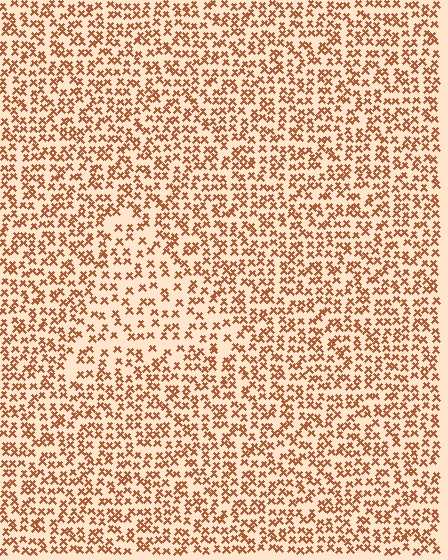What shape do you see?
I see a triangle.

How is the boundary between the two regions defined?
The boundary is defined by a change in element density (approximately 1.6x ratio). All elements are the same color, size, and shape.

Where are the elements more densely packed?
The elements are more densely packed outside the triangle boundary.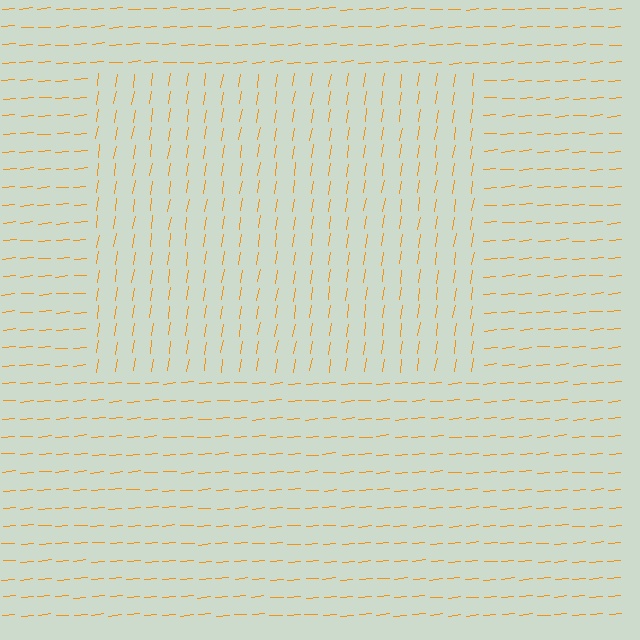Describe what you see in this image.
The image is filled with small orange line segments. A rectangle region in the image has lines oriented differently from the surrounding lines, creating a visible texture boundary.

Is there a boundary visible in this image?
Yes, there is a texture boundary formed by a change in line orientation.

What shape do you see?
I see a rectangle.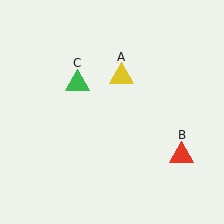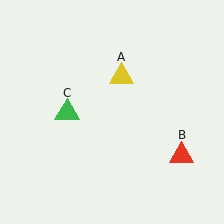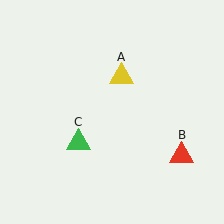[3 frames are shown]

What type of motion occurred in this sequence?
The green triangle (object C) rotated counterclockwise around the center of the scene.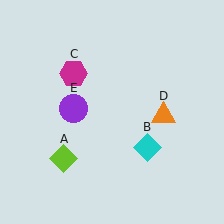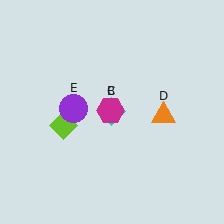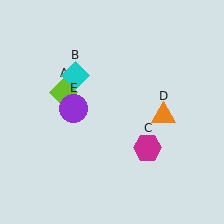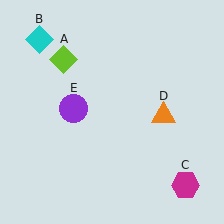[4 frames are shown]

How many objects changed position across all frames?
3 objects changed position: lime diamond (object A), cyan diamond (object B), magenta hexagon (object C).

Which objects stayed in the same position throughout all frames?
Orange triangle (object D) and purple circle (object E) remained stationary.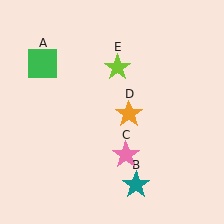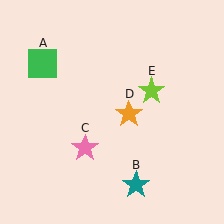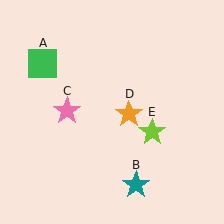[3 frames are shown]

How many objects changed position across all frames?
2 objects changed position: pink star (object C), lime star (object E).